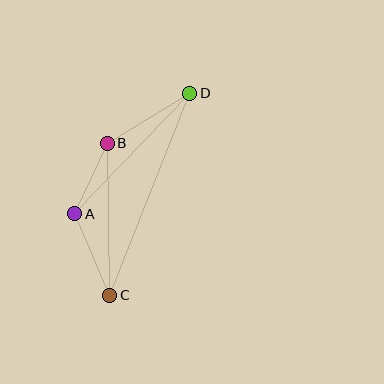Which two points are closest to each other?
Points A and B are closest to each other.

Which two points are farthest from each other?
Points C and D are farthest from each other.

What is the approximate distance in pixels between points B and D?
The distance between B and D is approximately 97 pixels.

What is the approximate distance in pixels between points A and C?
The distance between A and C is approximately 89 pixels.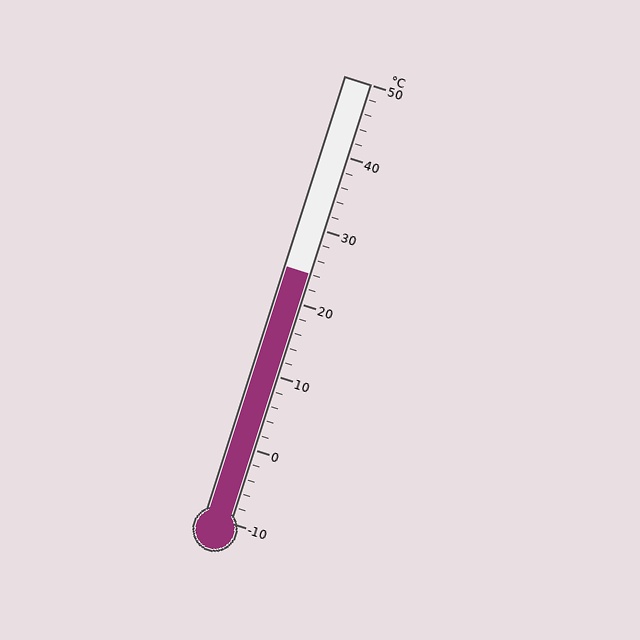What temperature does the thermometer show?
The thermometer shows approximately 24°C.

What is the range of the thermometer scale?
The thermometer scale ranges from -10°C to 50°C.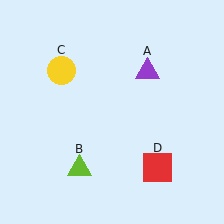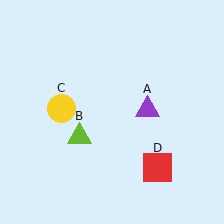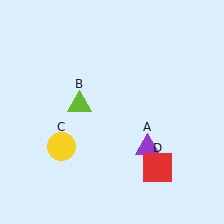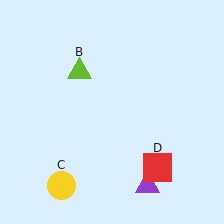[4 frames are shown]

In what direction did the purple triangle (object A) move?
The purple triangle (object A) moved down.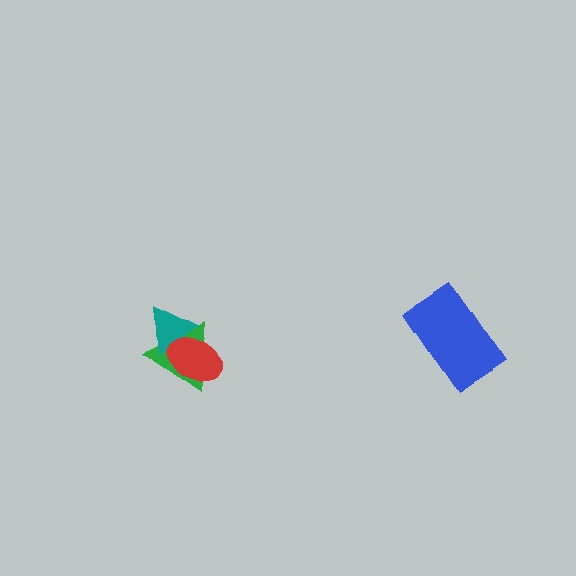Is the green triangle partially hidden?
Yes, it is partially covered by another shape.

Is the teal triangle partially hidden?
Yes, it is partially covered by another shape.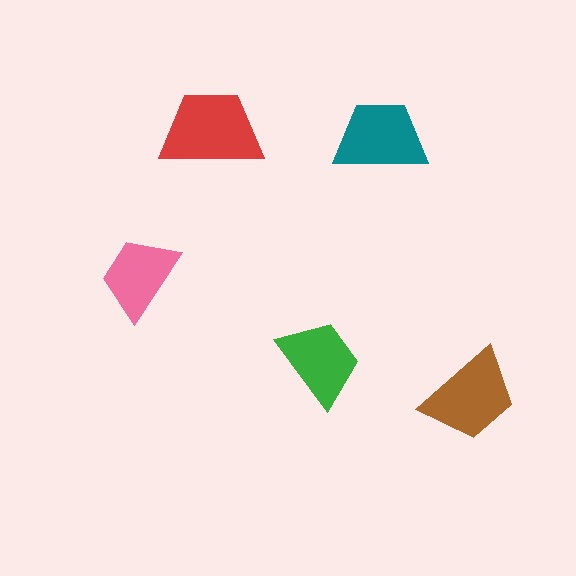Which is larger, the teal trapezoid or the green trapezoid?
The teal one.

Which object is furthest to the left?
The pink trapezoid is leftmost.